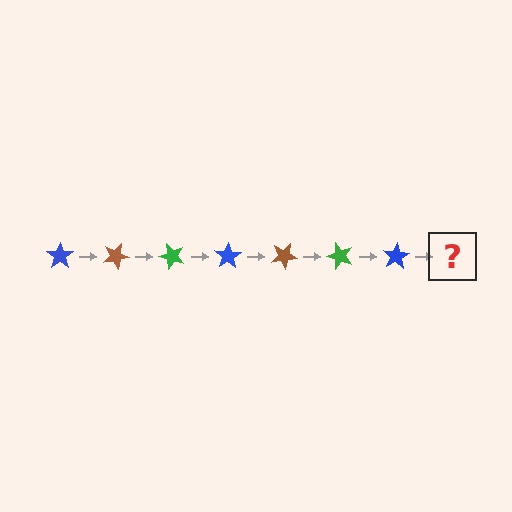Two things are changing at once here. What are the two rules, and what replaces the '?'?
The two rules are that it rotates 25 degrees each step and the color cycles through blue, brown, and green. The '?' should be a brown star, rotated 175 degrees from the start.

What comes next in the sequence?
The next element should be a brown star, rotated 175 degrees from the start.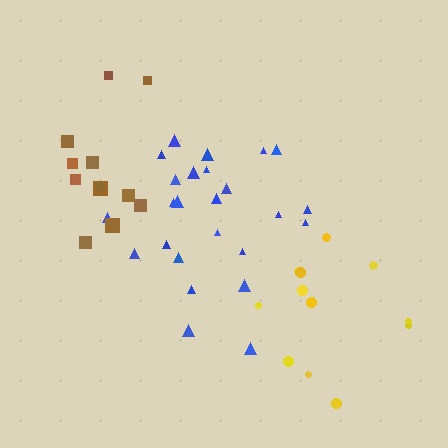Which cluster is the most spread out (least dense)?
Brown.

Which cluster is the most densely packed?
Blue.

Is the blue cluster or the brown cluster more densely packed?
Blue.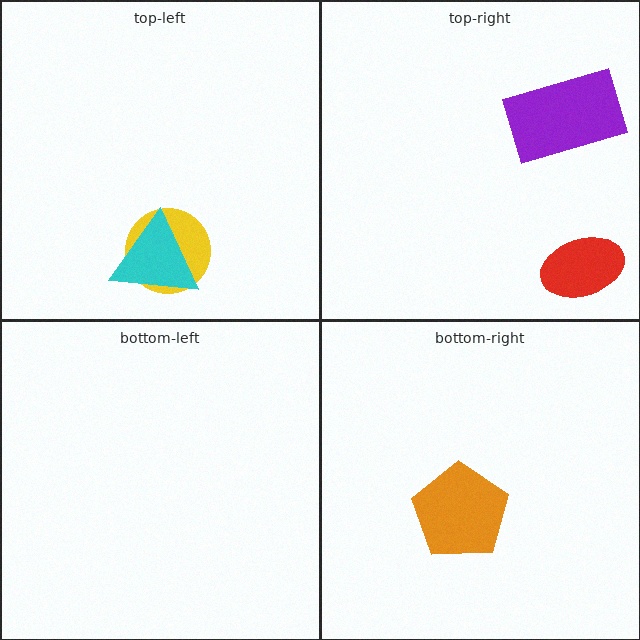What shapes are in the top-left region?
The yellow circle, the cyan triangle.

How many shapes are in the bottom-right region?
1.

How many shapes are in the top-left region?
2.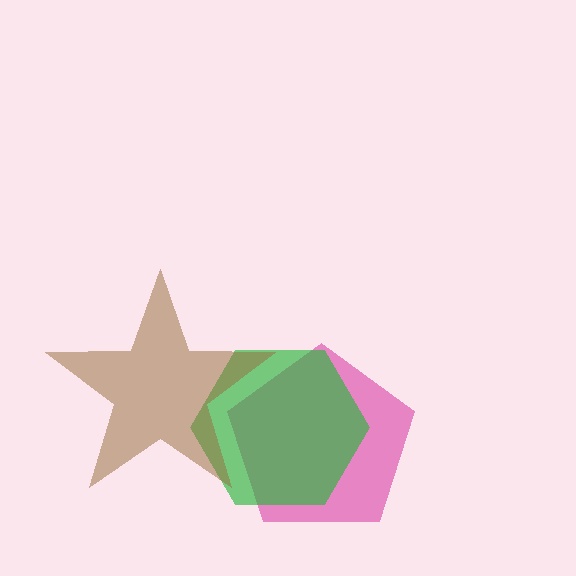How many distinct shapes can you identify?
There are 3 distinct shapes: a magenta pentagon, a green hexagon, a brown star.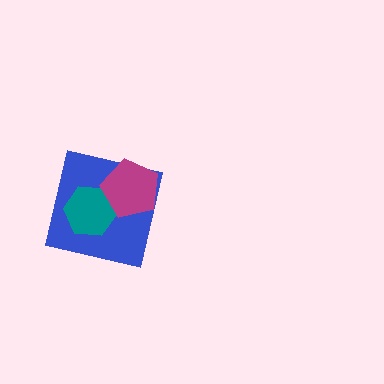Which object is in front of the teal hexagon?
The magenta pentagon is in front of the teal hexagon.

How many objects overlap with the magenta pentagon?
2 objects overlap with the magenta pentagon.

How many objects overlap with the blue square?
2 objects overlap with the blue square.